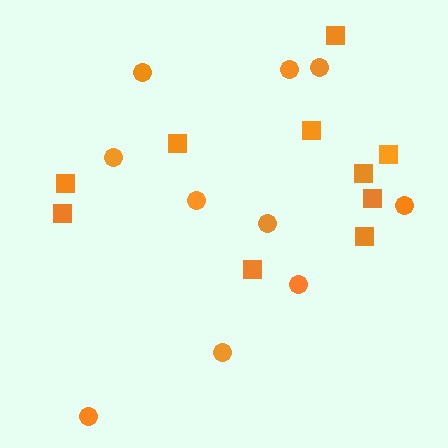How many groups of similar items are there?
There are 2 groups: one group of squares (10) and one group of circles (10).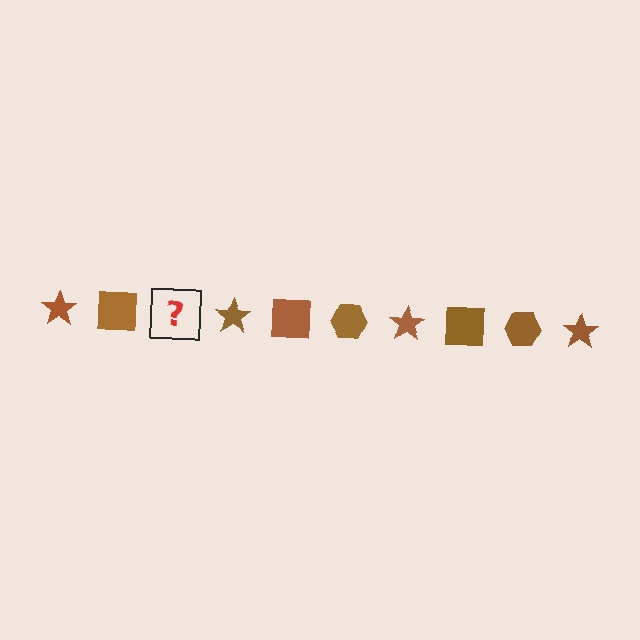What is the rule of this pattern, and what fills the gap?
The rule is that the pattern cycles through star, square, hexagon shapes in brown. The gap should be filled with a brown hexagon.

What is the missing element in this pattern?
The missing element is a brown hexagon.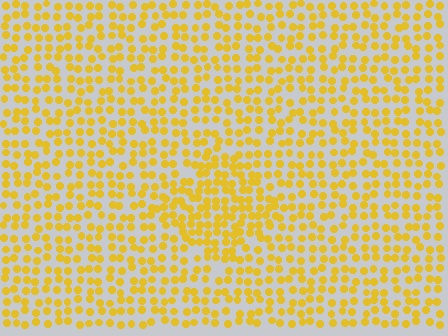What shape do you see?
I see a diamond.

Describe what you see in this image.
The image contains small yellow elements arranged at two different densities. A diamond-shaped region is visible where the elements are more densely packed than the surrounding area.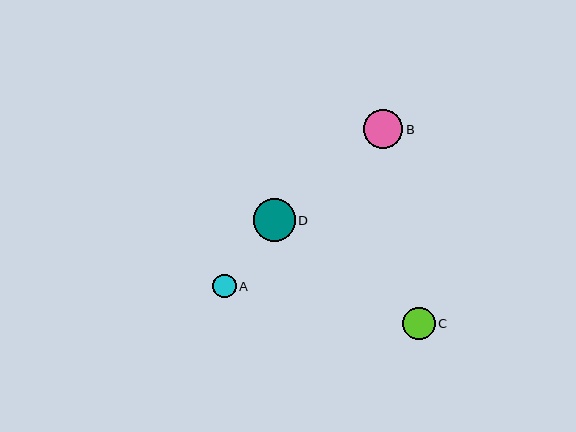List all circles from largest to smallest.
From largest to smallest: D, B, C, A.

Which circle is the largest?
Circle D is the largest with a size of approximately 42 pixels.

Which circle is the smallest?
Circle A is the smallest with a size of approximately 23 pixels.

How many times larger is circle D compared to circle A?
Circle D is approximately 1.8 times the size of circle A.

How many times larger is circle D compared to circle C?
Circle D is approximately 1.3 times the size of circle C.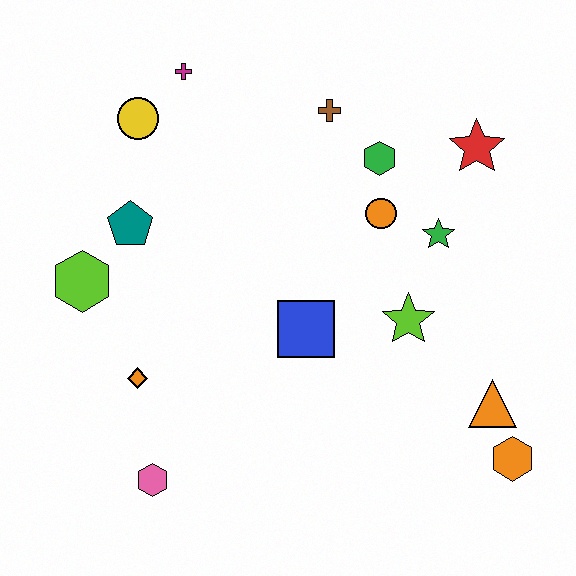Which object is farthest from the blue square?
The magenta cross is farthest from the blue square.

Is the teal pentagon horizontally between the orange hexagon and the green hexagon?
No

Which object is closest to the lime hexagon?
The teal pentagon is closest to the lime hexagon.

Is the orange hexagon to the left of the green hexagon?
No